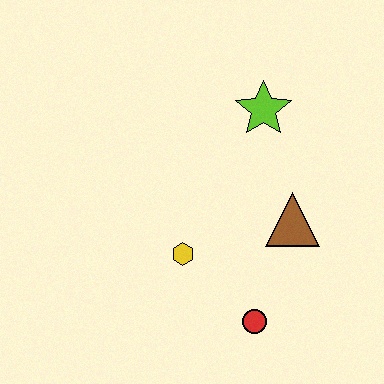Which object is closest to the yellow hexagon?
The red circle is closest to the yellow hexagon.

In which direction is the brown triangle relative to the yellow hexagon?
The brown triangle is to the right of the yellow hexagon.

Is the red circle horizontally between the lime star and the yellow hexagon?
Yes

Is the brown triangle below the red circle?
No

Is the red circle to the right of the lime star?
No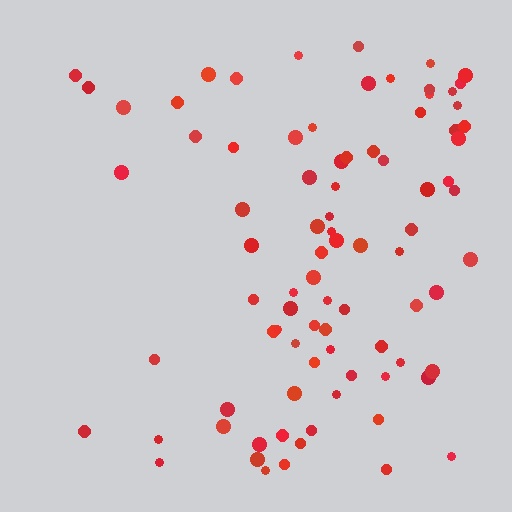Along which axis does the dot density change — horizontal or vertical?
Horizontal.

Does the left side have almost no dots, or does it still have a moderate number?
Still a moderate number, just noticeably fewer than the right.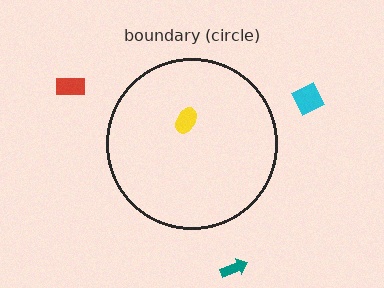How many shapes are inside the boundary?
1 inside, 3 outside.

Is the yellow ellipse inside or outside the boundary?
Inside.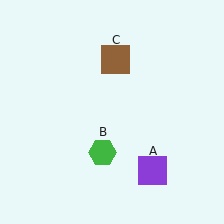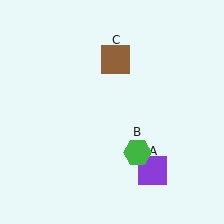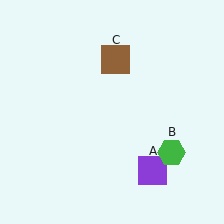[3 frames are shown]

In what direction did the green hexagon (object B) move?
The green hexagon (object B) moved right.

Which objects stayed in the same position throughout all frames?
Purple square (object A) and brown square (object C) remained stationary.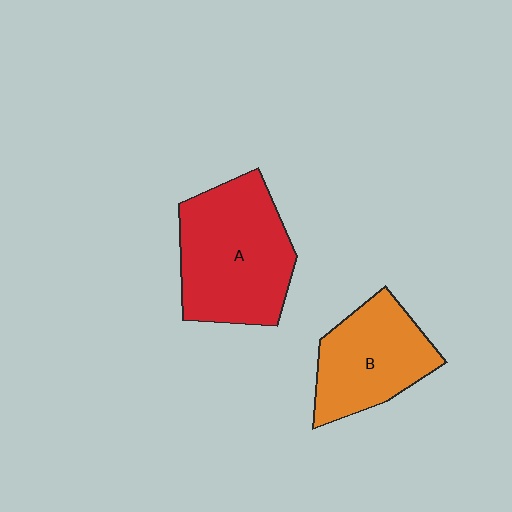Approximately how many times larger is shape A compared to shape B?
Approximately 1.4 times.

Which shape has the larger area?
Shape A (red).